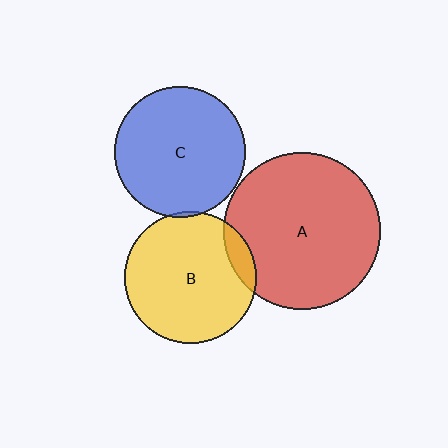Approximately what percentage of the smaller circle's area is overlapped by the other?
Approximately 10%.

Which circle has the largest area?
Circle A (red).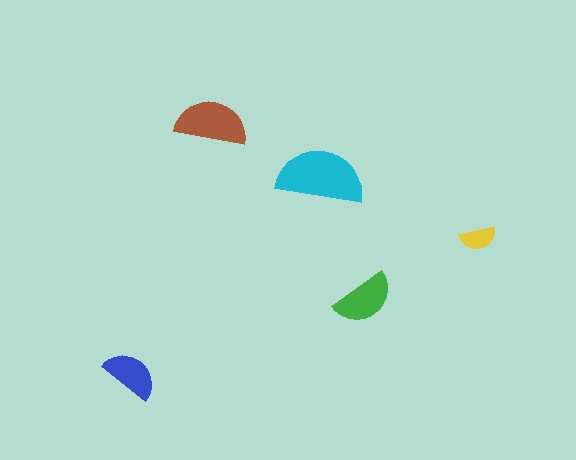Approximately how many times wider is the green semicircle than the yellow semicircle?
About 1.5 times wider.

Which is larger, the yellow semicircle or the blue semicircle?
The blue one.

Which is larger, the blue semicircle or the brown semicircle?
The brown one.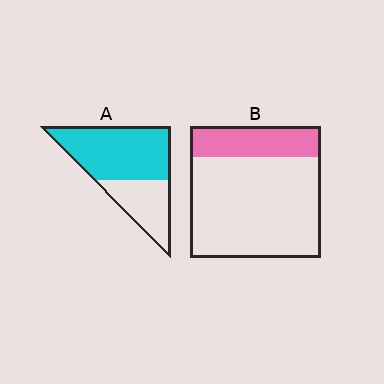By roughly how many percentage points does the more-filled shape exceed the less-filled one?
By roughly 40 percentage points (A over B).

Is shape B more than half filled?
No.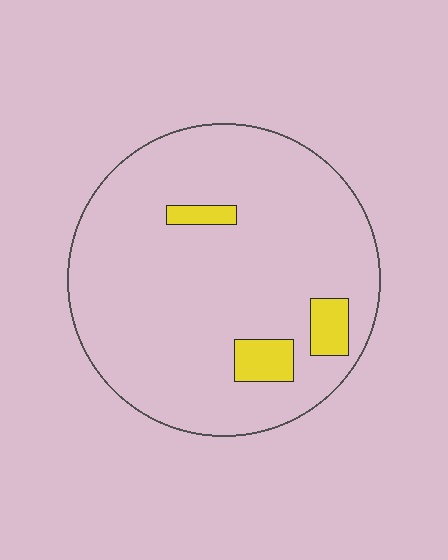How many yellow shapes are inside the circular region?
3.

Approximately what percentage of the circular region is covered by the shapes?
Approximately 10%.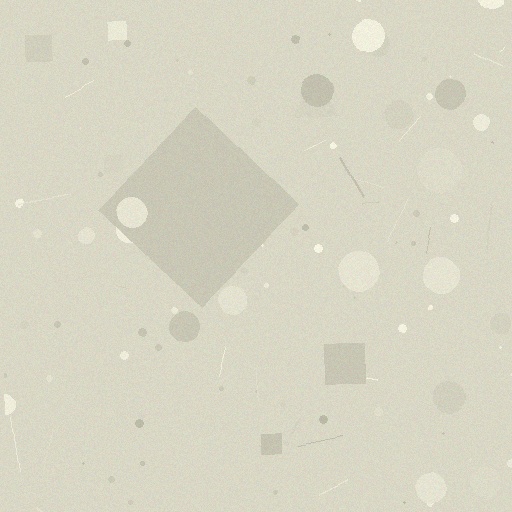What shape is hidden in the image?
A diamond is hidden in the image.